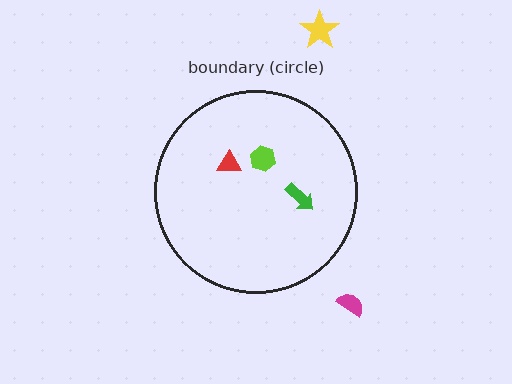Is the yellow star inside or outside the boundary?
Outside.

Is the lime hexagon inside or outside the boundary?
Inside.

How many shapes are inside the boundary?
3 inside, 2 outside.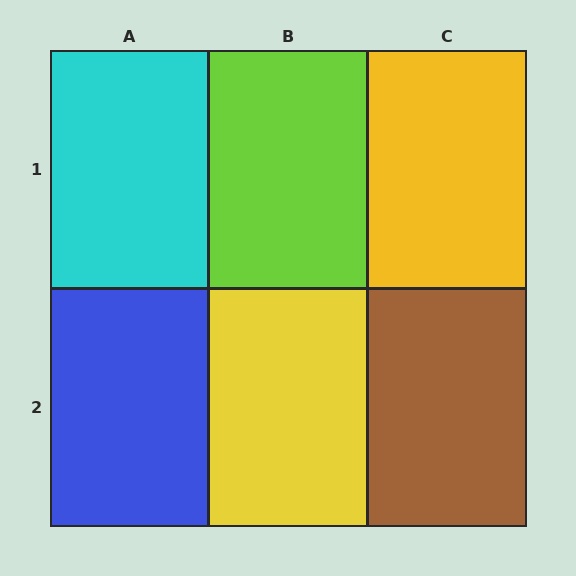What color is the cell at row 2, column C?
Brown.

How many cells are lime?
1 cell is lime.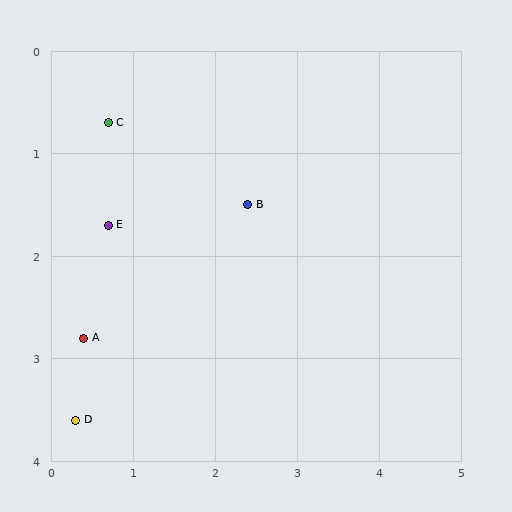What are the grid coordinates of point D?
Point D is at approximately (0.3, 3.6).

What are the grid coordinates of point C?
Point C is at approximately (0.7, 0.7).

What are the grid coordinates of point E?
Point E is at approximately (0.7, 1.7).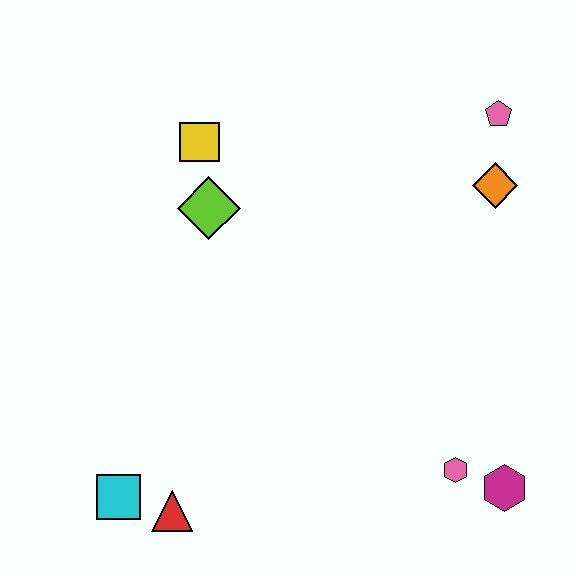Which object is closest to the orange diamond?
The pink pentagon is closest to the orange diamond.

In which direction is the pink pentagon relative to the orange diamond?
The pink pentagon is above the orange diamond.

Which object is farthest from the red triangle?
The pink pentagon is farthest from the red triangle.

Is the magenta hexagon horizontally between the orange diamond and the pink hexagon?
No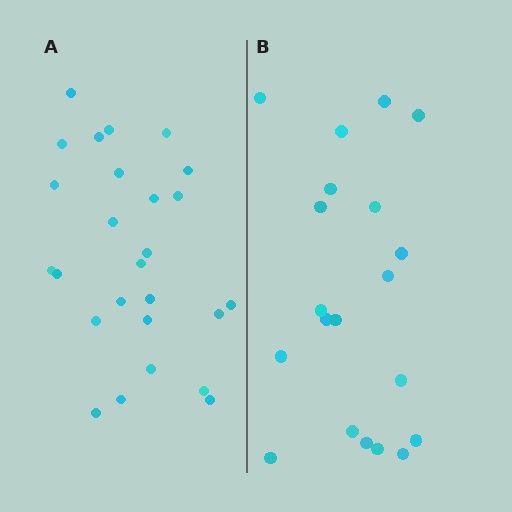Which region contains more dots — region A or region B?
Region A (the left region) has more dots.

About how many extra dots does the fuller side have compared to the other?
Region A has about 6 more dots than region B.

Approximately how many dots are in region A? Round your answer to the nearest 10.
About 30 dots. (The exact count is 26, which rounds to 30.)